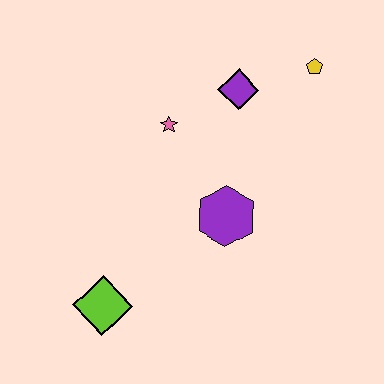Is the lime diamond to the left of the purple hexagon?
Yes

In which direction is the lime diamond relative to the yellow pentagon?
The lime diamond is below the yellow pentagon.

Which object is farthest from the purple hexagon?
The yellow pentagon is farthest from the purple hexagon.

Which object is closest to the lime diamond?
The purple hexagon is closest to the lime diamond.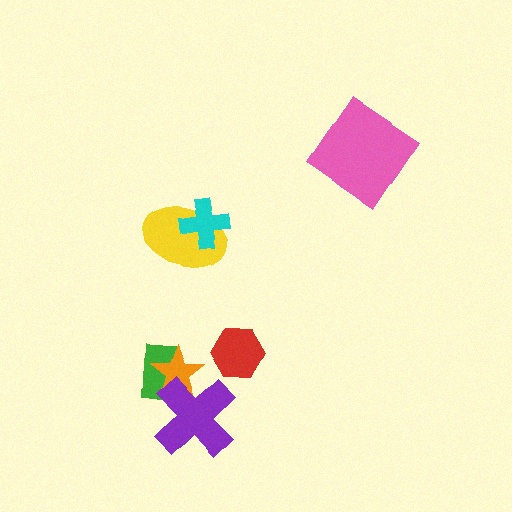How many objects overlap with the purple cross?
2 objects overlap with the purple cross.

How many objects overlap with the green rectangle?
2 objects overlap with the green rectangle.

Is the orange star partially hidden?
Yes, it is partially covered by another shape.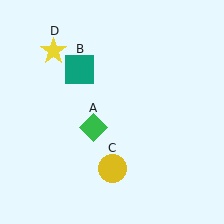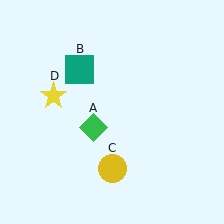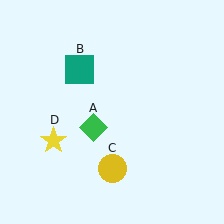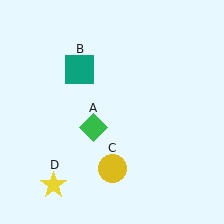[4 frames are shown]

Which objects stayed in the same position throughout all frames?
Green diamond (object A) and teal square (object B) and yellow circle (object C) remained stationary.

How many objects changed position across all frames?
1 object changed position: yellow star (object D).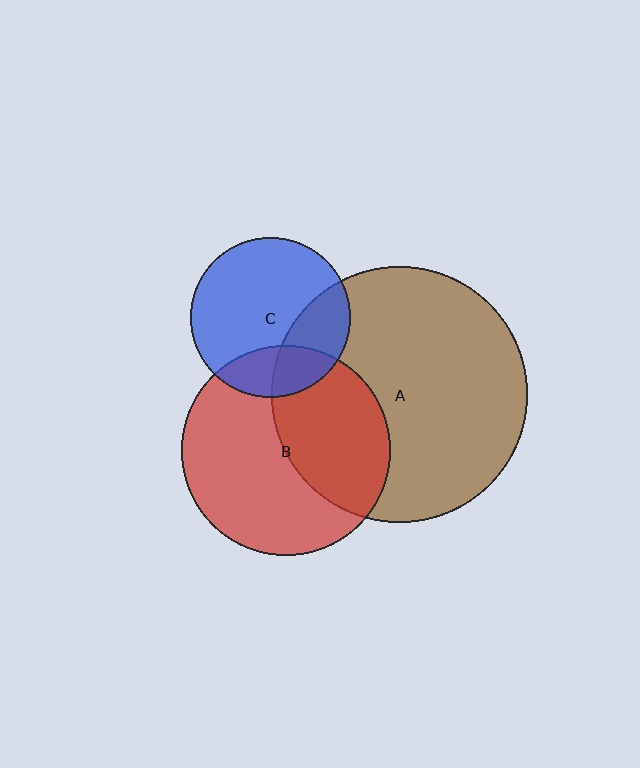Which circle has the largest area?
Circle A (brown).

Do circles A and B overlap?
Yes.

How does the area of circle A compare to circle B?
Approximately 1.5 times.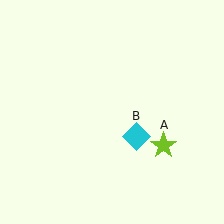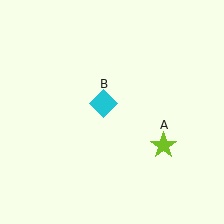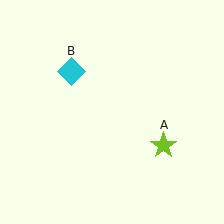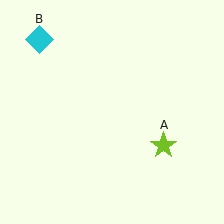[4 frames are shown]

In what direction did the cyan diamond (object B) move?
The cyan diamond (object B) moved up and to the left.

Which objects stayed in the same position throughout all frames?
Lime star (object A) remained stationary.